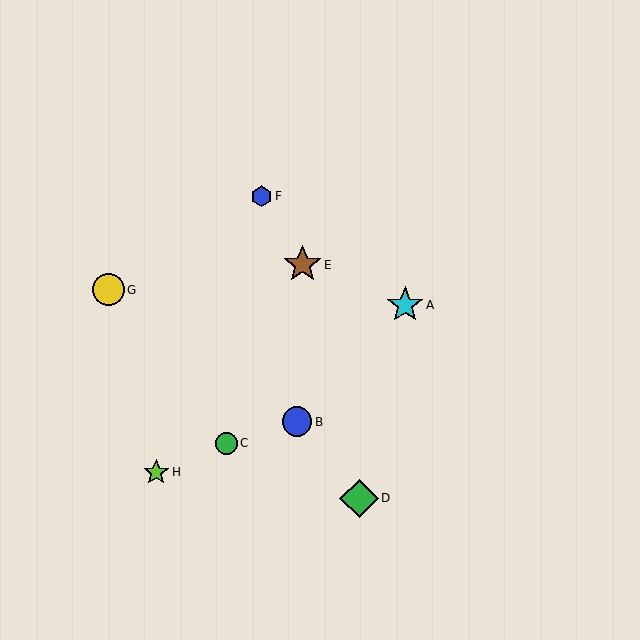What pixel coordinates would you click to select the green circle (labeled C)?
Click at (227, 443) to select the green circle C.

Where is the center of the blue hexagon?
The center of the blue hexagon is at (261, 196).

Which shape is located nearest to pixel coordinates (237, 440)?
The green circle (labeled C) at (227, 443) is nearest to that location.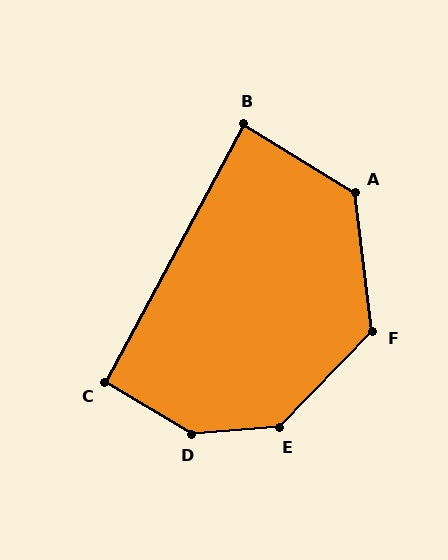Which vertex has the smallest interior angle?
B, at approximately 87 degrees.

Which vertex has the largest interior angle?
D, at approximately 145 degrees.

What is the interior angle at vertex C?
Approximately 92 degrees (approximately right).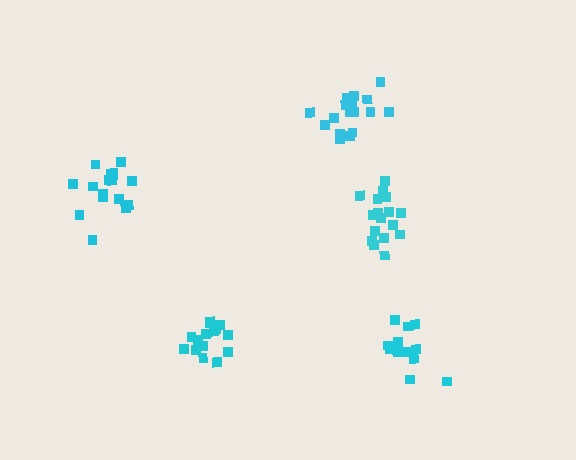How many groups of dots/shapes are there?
There are 5 groups.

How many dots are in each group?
Group 1: 17 dots, Group 2: 18 dots, Group 3: 12 dots, Group 4: 15 dots, Group 5: 18 dots (80 total).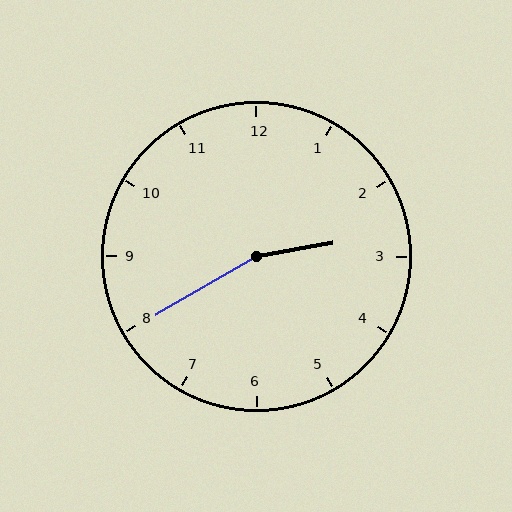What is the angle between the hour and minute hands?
Approximately 160 degrees.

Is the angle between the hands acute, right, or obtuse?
It is obtuse.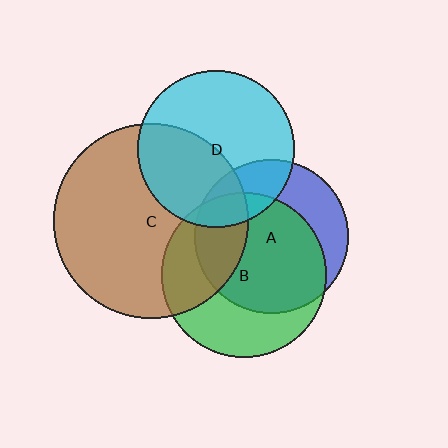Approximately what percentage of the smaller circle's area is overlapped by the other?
Approximately 40%.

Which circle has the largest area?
Circle C (brown).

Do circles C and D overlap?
Yes.